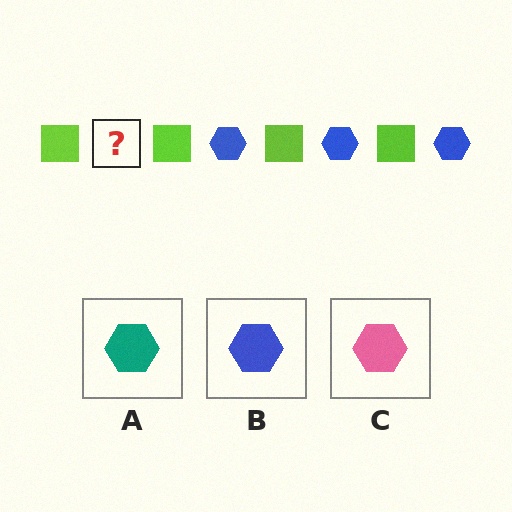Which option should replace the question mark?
Option B.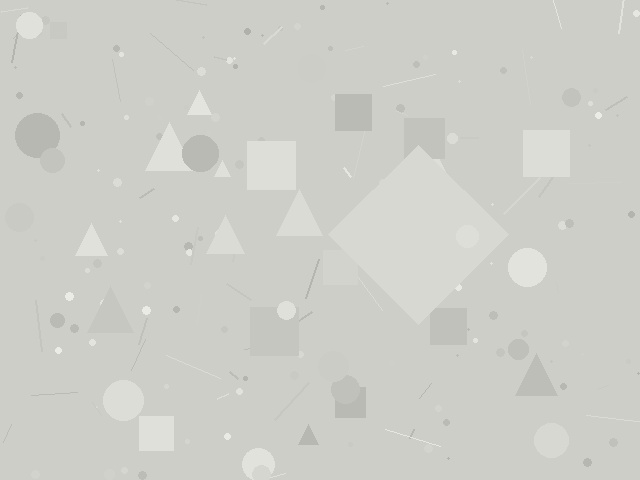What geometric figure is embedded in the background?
A diamond is embedded in the background.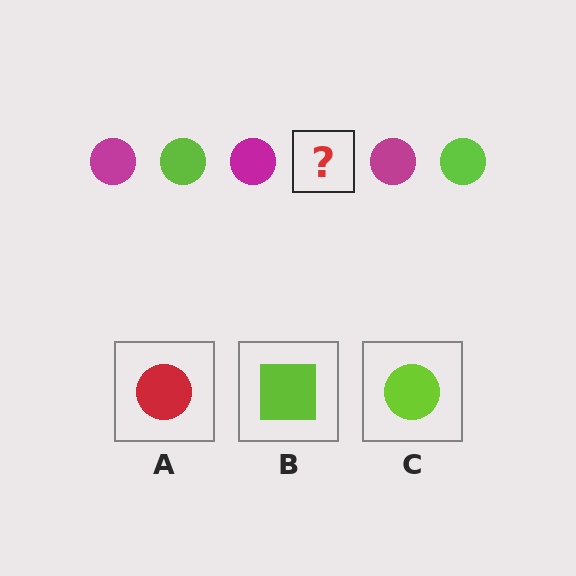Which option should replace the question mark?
Option C.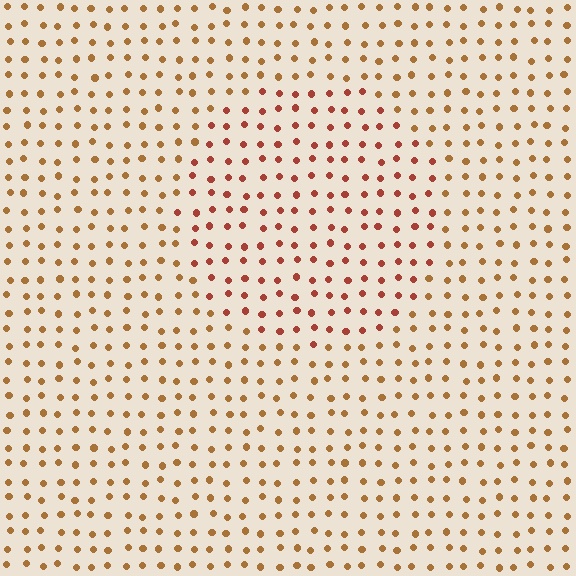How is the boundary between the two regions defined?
The boundary is defined purely by a slight shift in hue (about 27 degrees). Spacing, size, and orientation are identical on both sides.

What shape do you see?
I see a circle.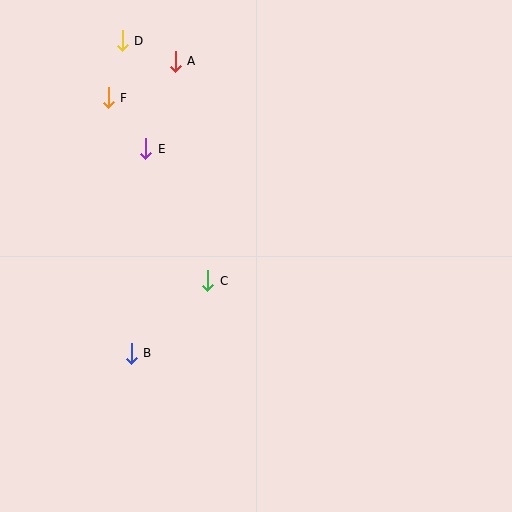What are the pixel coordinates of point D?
Point D is at (122, 41).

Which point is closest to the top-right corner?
Point A is closest to the top-right corner.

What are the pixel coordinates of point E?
Point E is at (146, 149).